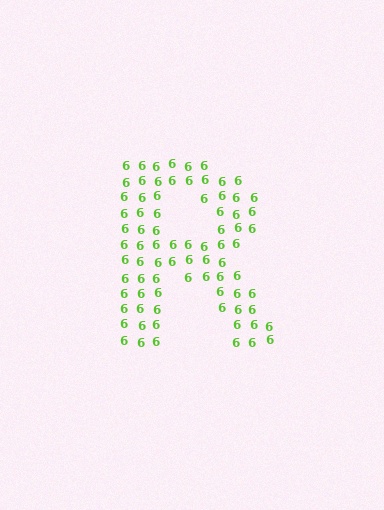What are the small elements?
The small elements are digit 6's.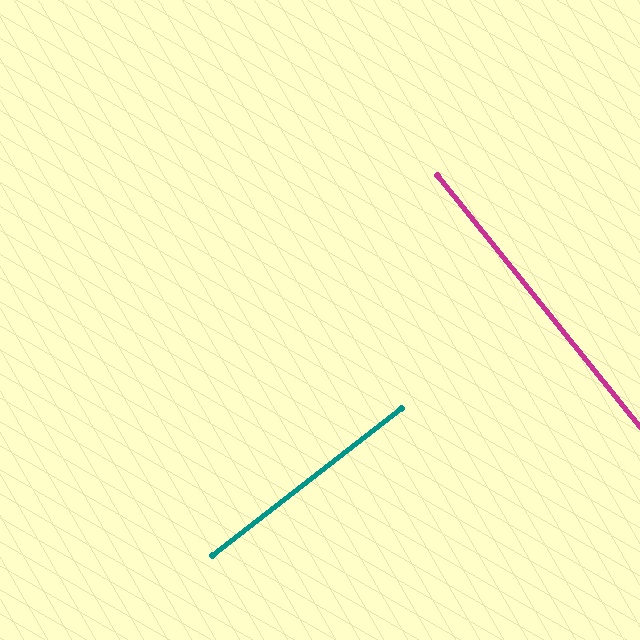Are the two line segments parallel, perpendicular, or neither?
Perpendicular — they meet at approximately 89°.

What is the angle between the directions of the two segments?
Approximately 89 degrees.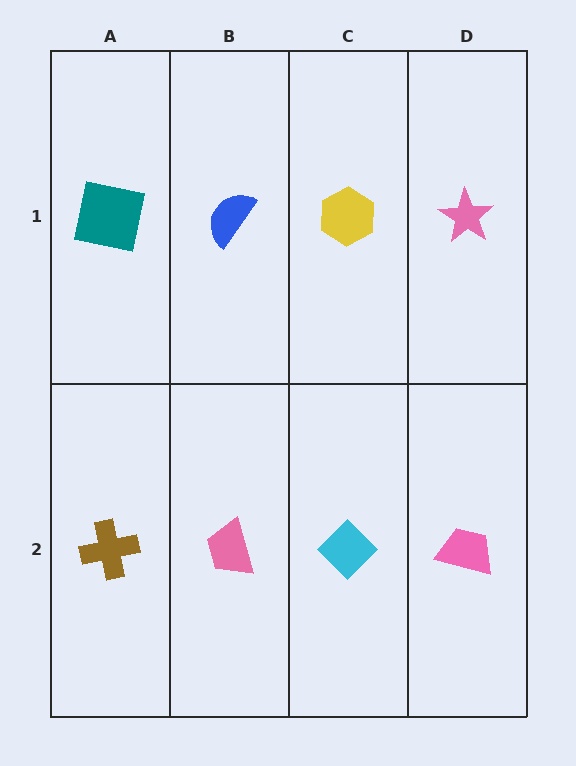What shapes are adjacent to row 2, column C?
A yellow hexagon (row 1, column C), a pink trapezoid (row 2, column B), a pink trapezoid (row 2, column D).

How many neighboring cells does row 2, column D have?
2.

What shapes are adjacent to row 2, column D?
A pink star (row 1, column D), a cyan diamond (row 2, column C).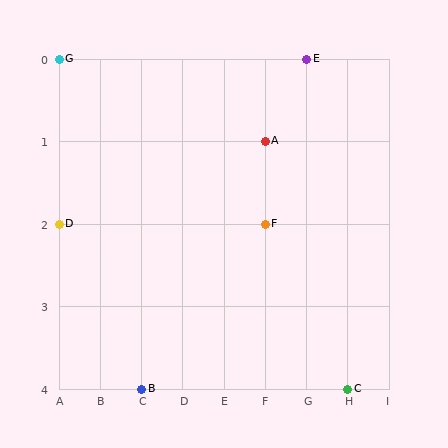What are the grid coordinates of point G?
Point G is at grid coordinates (A, 0).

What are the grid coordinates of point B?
Point B is at grid coordinates (C, 4).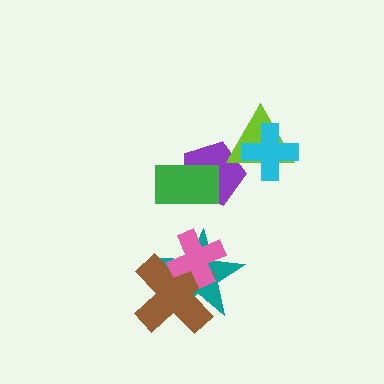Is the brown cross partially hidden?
Yes, it is partially covered by another shape.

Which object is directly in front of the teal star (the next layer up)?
The brown cross is directly in front of the teal star.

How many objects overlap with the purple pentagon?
2 objects overlap with the purple pentagon.